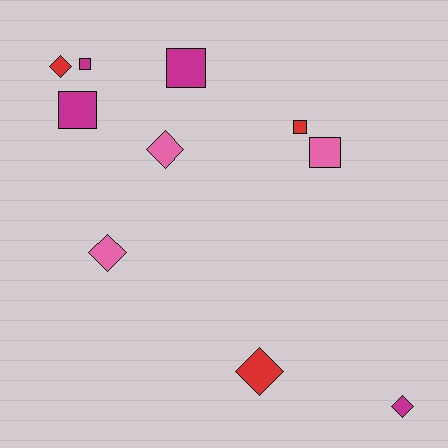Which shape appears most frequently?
Square, with 5 objects.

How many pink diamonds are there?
There are 2 pink diamonds.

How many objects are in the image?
There are 10 objects.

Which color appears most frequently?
Magenta, with 4 objects.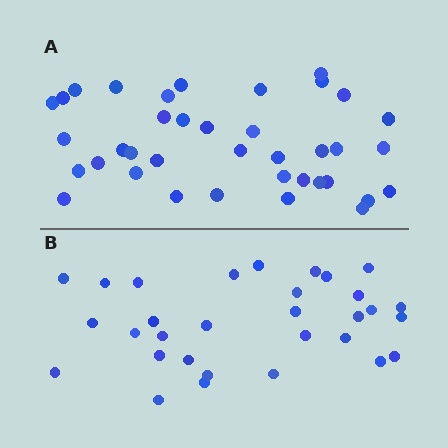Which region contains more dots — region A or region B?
Region A (the top region) has more dots.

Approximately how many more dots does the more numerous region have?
Region A has roughly 8 or so more dots than region B.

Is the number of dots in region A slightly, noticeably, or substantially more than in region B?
Region A has only slightly more — the two regions are fairly close. The ratio is roughly 1.2 to 1.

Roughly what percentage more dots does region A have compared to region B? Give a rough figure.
About 25% more.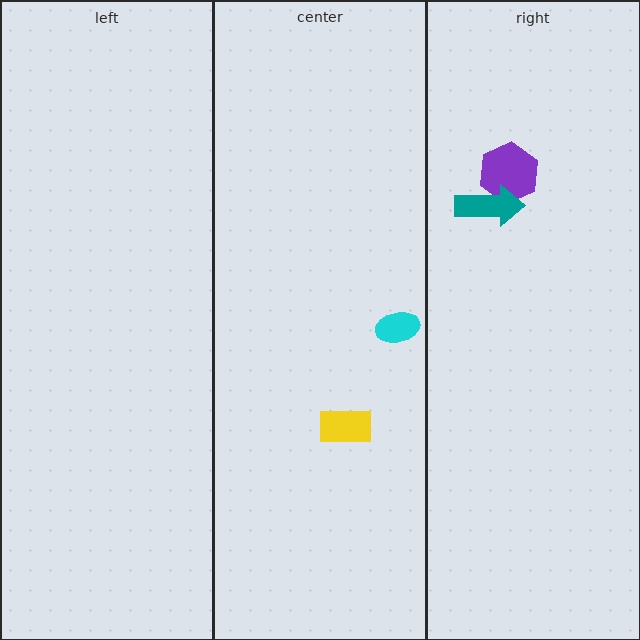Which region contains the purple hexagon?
The right region.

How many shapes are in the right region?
2.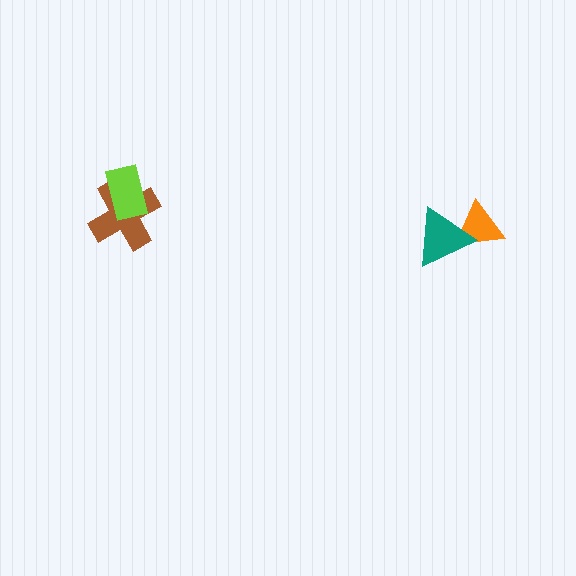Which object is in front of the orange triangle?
The teal triangle is in front of the orange triangle.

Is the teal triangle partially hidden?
No, no other shape covers it.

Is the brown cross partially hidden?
Yes, it is partially covered by another shape.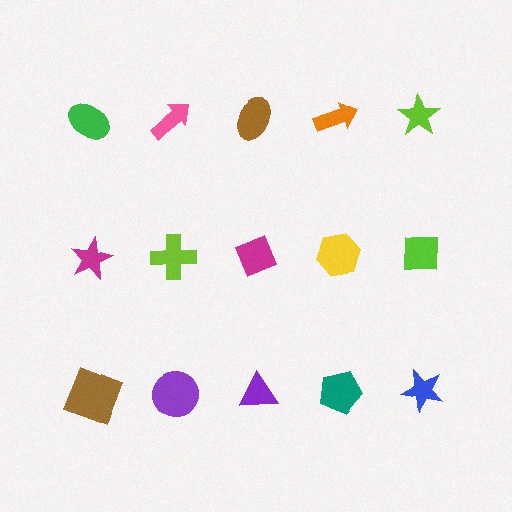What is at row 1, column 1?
A green ellipse.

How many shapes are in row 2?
5 shapes.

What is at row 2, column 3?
A magenta diamond.